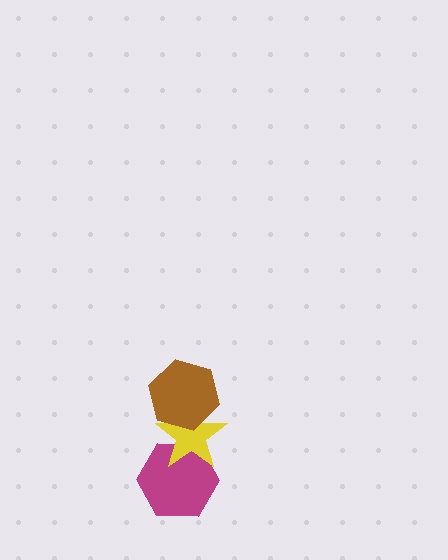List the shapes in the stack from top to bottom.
From top to bottom: the brown hexagon, the yellow star, the magenta hexagon.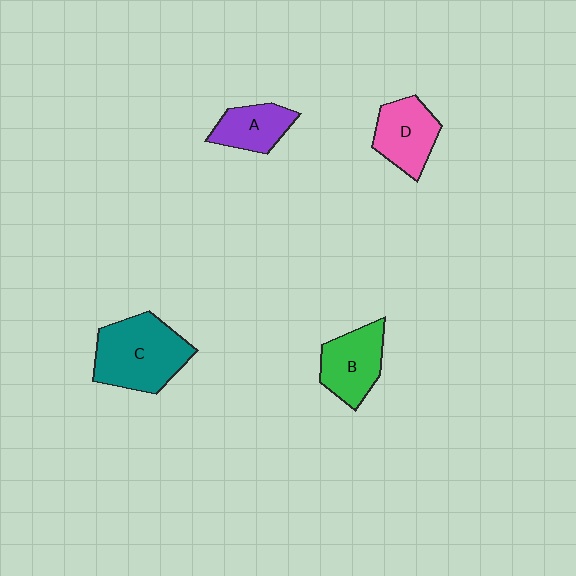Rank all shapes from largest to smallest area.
From largest to smallest: C (teal), B (green), D (pink), A (purple).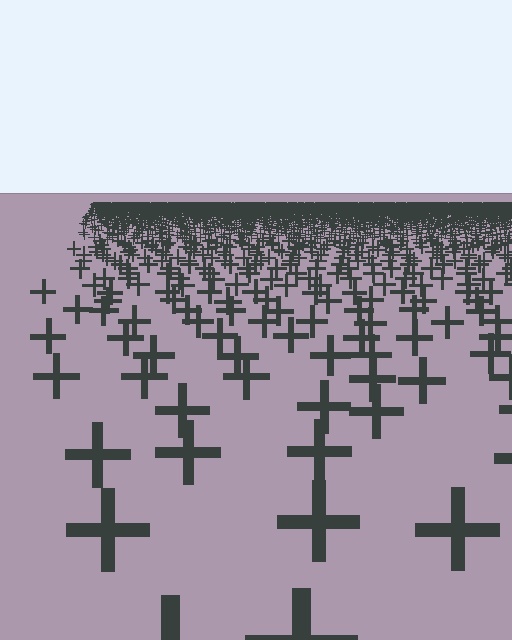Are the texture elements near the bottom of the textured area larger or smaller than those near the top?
Larger. Near the bottom, elements are closer to the viewer and appear at a bigger on-screen size.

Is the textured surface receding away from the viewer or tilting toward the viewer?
The surface is receding away from the viewer. Texture elements get smaller and denser toward the top.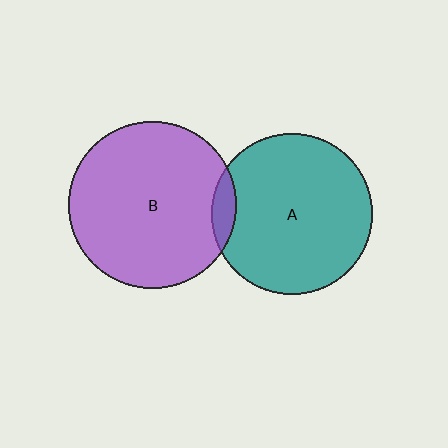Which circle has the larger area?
Circle B (purple).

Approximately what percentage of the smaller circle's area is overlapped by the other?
Approximately 5%.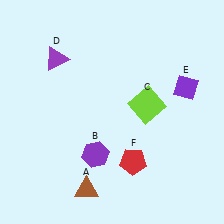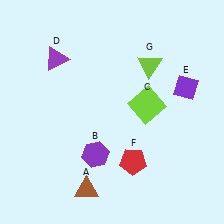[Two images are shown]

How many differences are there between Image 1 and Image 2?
There is 1 difference between the two images.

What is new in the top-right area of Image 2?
A lime triangle (G) was added in the top-right area of Image 2.